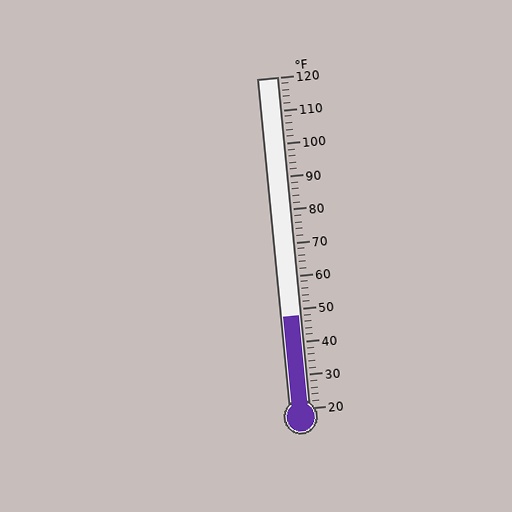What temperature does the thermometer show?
The thermometer shows approximately 48°F.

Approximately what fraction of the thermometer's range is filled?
The thermometer is filled to approximately 30% of its range.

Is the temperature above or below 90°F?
The temperature is below 90°F.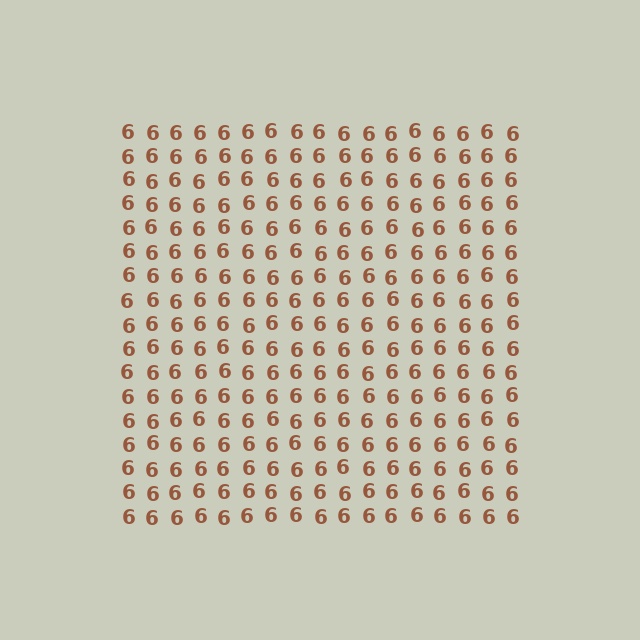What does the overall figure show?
The overall figure shows a square.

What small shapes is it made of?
It is made of small digit 6's.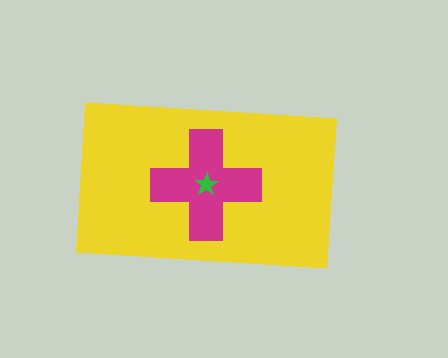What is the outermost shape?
The yellow rectangle.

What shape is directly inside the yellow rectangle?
The magenta cross.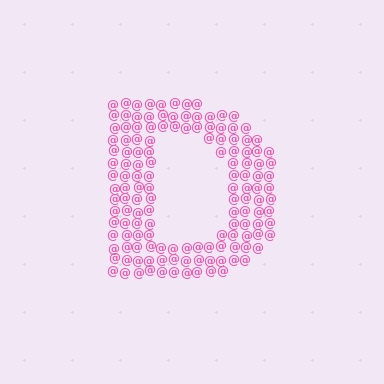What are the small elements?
The small elements are at signs.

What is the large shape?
The large shape is the letter D.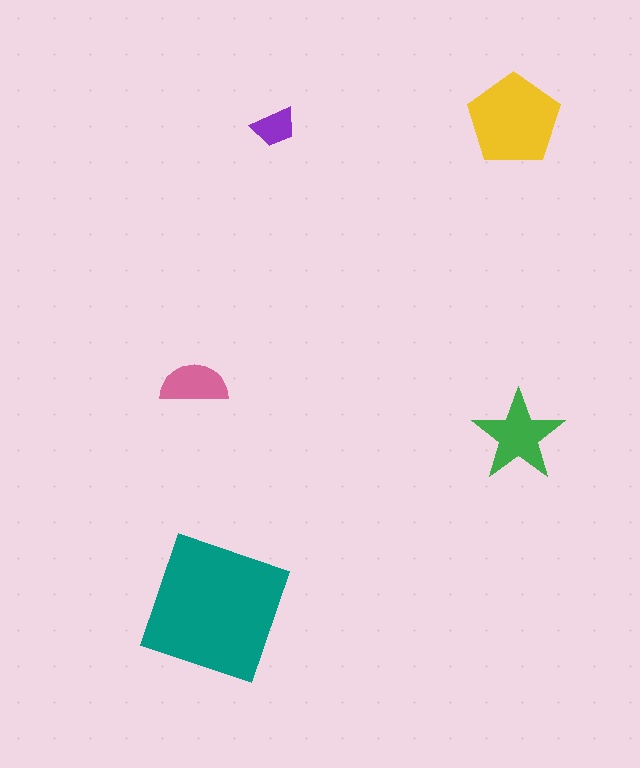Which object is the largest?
The teal square.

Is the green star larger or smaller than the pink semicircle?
Larger.